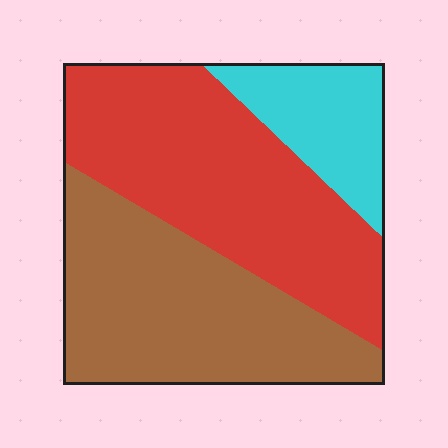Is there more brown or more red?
Red.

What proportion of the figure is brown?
Brown takes up about two fifths (2/5) of the figure.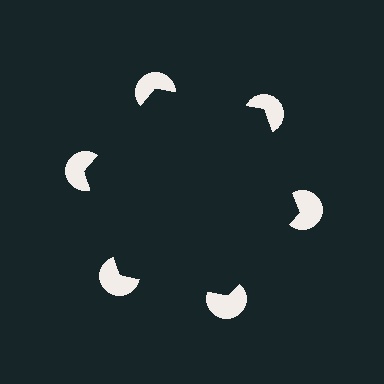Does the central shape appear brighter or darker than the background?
It typically appears slightly darker than the background, even though no actual brightness change is drawn.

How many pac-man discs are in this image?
There are 6 — one at each vertex of the illusory hexagon.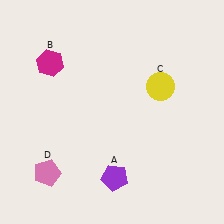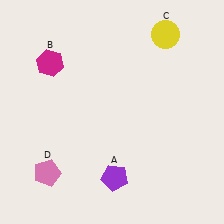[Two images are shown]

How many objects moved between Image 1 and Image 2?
1 object moved between the two images.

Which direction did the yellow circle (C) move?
The yellow circle (C) moved up.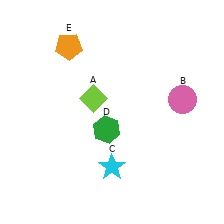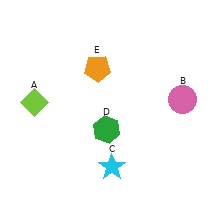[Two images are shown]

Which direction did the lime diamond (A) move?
The lime diamond (A) moved left.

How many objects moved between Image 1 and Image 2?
2 objects moved between the two images.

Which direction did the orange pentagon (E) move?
The orange pentagon (E) moved right.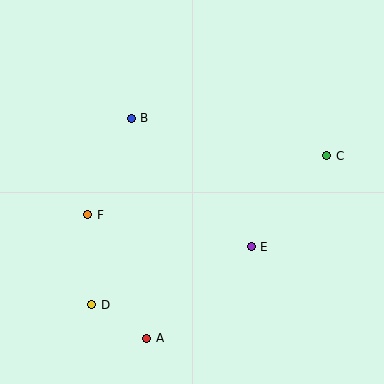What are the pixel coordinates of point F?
Point F is at (88, 215).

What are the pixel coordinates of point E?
Point E is at (251, 247).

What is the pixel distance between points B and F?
The distance between B and F is 106 pixels.